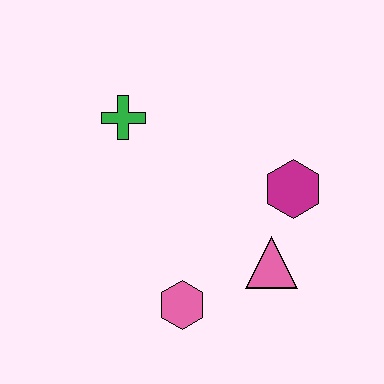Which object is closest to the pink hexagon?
The pink triangle is closest to the pink hexagon.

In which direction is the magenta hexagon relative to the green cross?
The magenta hexagon is to the right of the green cross.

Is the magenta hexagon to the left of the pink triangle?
No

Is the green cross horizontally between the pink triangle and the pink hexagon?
No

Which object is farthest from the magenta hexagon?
The green cross is farthest from the magenta hexagon.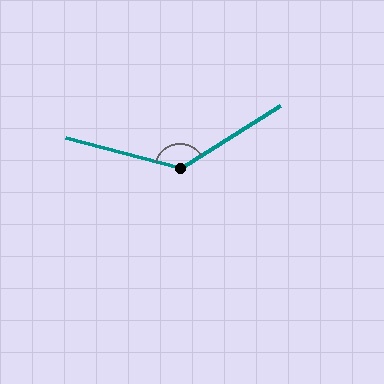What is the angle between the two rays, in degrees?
Approximately 133 degrees.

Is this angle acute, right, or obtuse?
It is obtuse.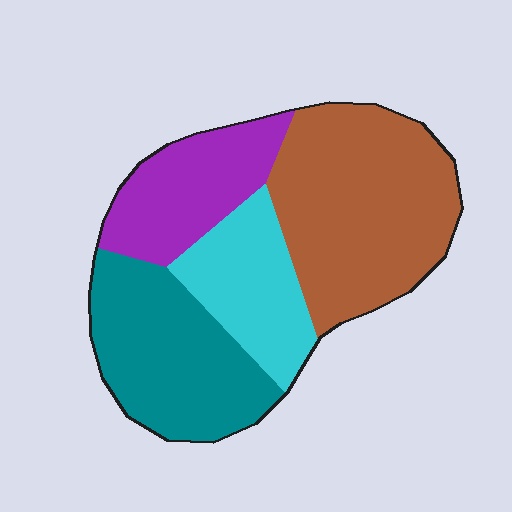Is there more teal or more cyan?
Teal.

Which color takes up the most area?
Brown, at roughly 35%.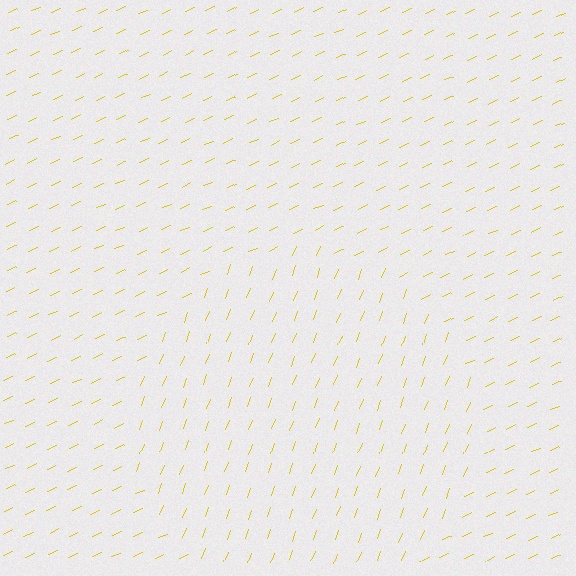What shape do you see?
I see a circle.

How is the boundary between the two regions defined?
The boundary is defined purely by a change in line orientation (approximately 45 degrees difference). All lines are the same color and thickness.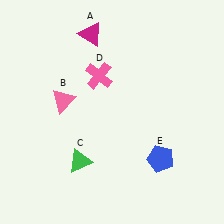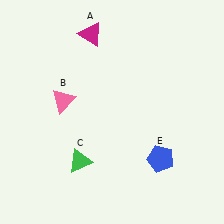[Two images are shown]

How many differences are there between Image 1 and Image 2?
There is 1 difference between the two images.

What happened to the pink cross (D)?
The pink cross (D) was removed in Image 2. It was in the top-left area of Image 1.